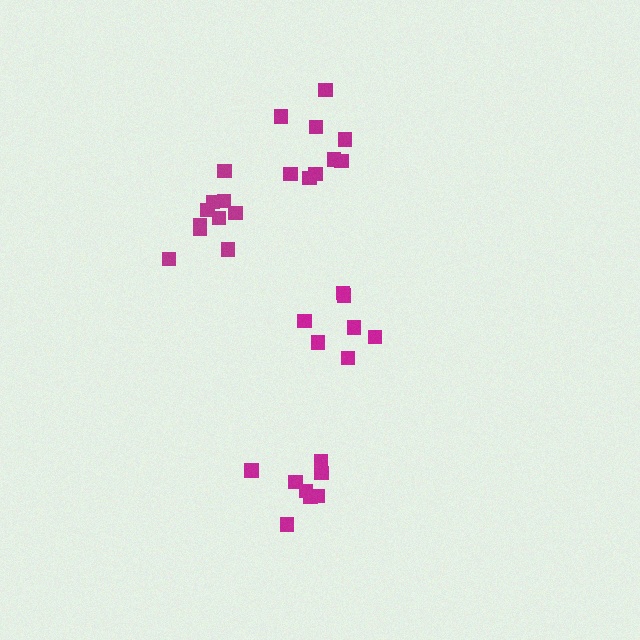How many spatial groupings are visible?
There are 4 spatial groupings.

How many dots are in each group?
Group 1: 8 dots, Group 2: 7 dots, Group 3: 10 dots, Group 4: 9 dots (34 total).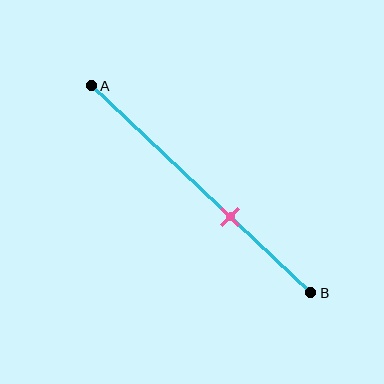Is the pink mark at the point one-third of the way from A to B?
No, the mark is at about 65% from A, not at the 33% one-third point.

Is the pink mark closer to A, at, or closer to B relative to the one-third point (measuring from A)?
The pink mark is closer to point B than the one-third point of segment AB.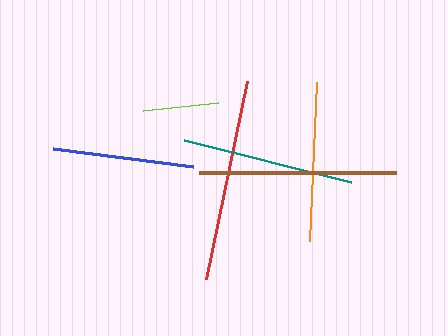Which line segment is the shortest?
The lime line is the shortest at approximately 75 pixels.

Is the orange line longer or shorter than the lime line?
The orange line is longer than the lime line.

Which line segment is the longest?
The red line is the longest at approximately 203 pixels.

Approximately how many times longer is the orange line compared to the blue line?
The orange line is approximately 1.1 times the length of the blue line.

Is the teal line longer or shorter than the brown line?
The brown line is longer than the teal line.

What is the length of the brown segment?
The brown segment is approximately 197 pixels long.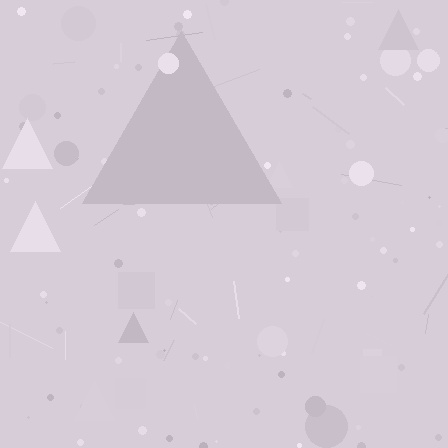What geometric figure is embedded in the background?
A triangle is embedded in the background.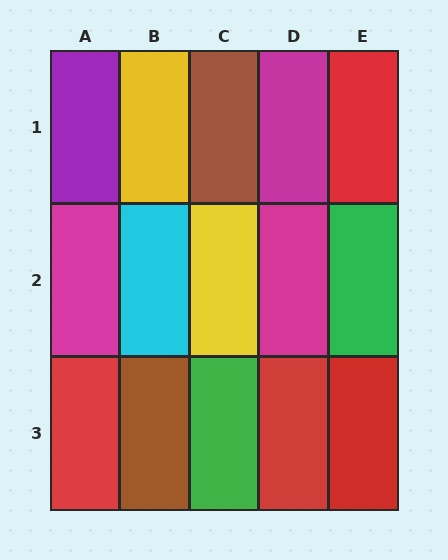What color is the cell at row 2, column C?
Yellow.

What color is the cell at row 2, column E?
Green.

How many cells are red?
4 cells are red.